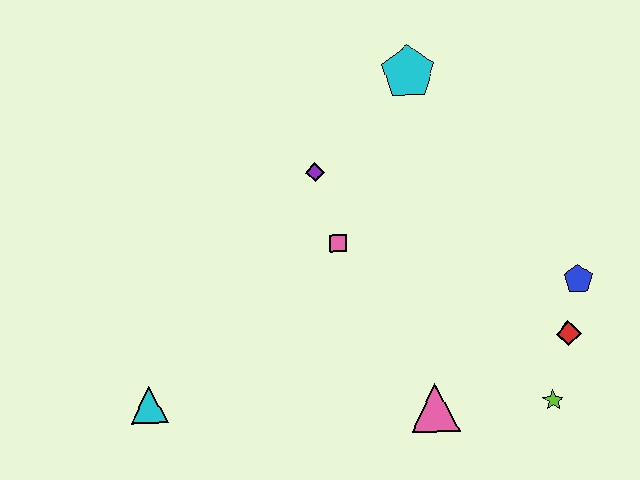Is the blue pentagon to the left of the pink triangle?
No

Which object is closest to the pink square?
The purple diamond is closest to the pink square.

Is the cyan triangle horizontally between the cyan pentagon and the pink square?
No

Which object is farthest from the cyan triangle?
The blue pentagon is farthest from the cyan triangle.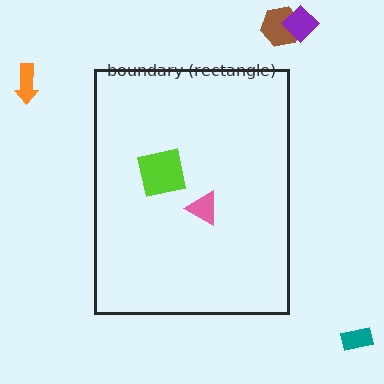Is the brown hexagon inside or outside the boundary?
Outside.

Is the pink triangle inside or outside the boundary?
Inside.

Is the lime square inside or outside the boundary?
Inside.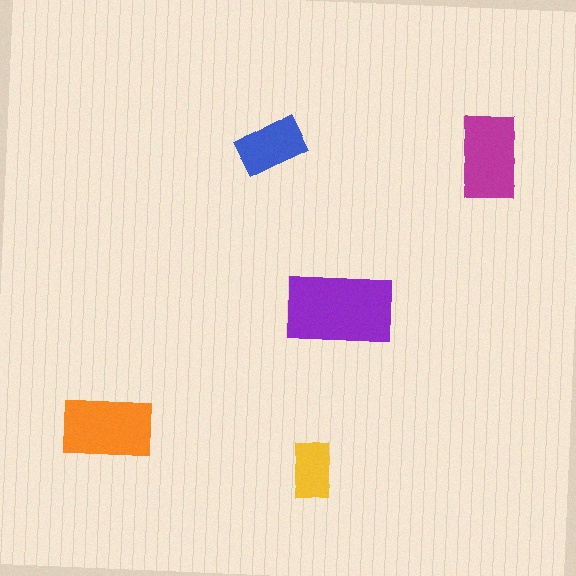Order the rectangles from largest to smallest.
the purple one, the orange one, the magenta one, the blue one, the yellow one.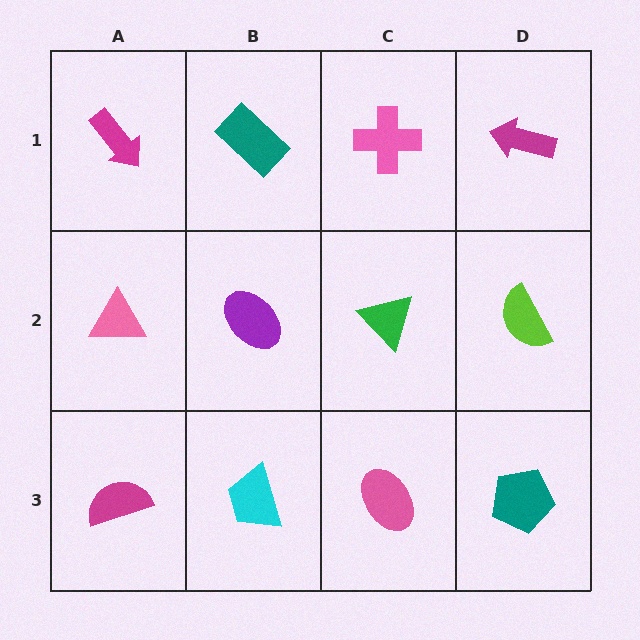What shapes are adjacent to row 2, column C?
A pink cross (row 1, column C), a pink ellipse (row 3, column C), a purple ellipse (row 2, column B), a lime semicircle (row 2, column D).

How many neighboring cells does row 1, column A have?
2.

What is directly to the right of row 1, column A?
A teal rectangle.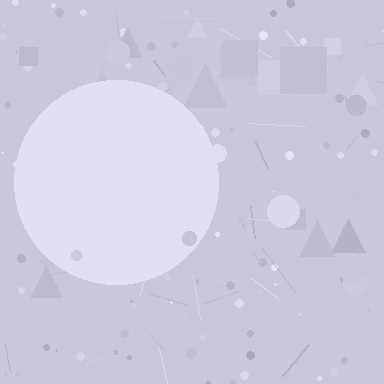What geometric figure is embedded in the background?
A circle is embedded in the background.